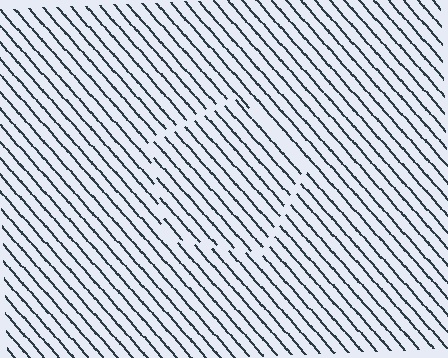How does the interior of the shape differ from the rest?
The interior of the shape contains the same grating, shifted by half a period — the contour is defined by the phase discontinuity where line-ends from the inner and outer gratings abut.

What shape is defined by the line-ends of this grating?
An illusory pentagon. The interior of the shape contains the same grating, shifted by half a period — the contour is defined by the phase discontinuity where line-ends from the inner and outer gratings abut.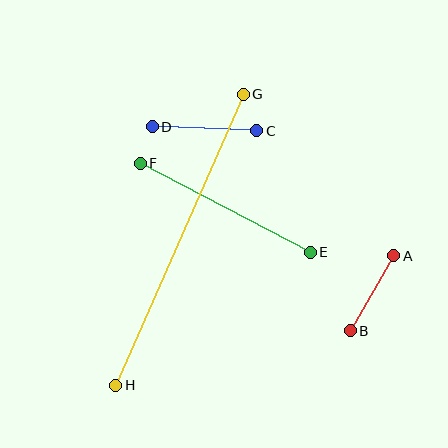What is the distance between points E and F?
The distance is approximately 192 pixels.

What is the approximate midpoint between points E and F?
The midpoint is at approximately (225, 208) pixels.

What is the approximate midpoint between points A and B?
The midpoint is at approximately (372, 293) pixels.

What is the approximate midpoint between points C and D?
The midpoint is at approximately (204, 129) pixels.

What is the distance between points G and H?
The distance is approximately 318 pixels.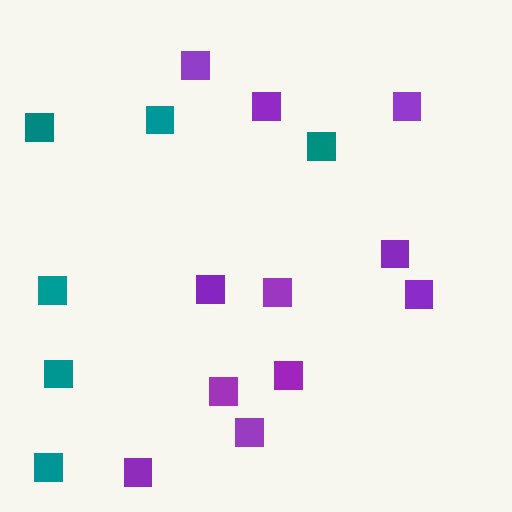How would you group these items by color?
There are 2 groups: one group of purple squares (11) and one group of teal squares (6).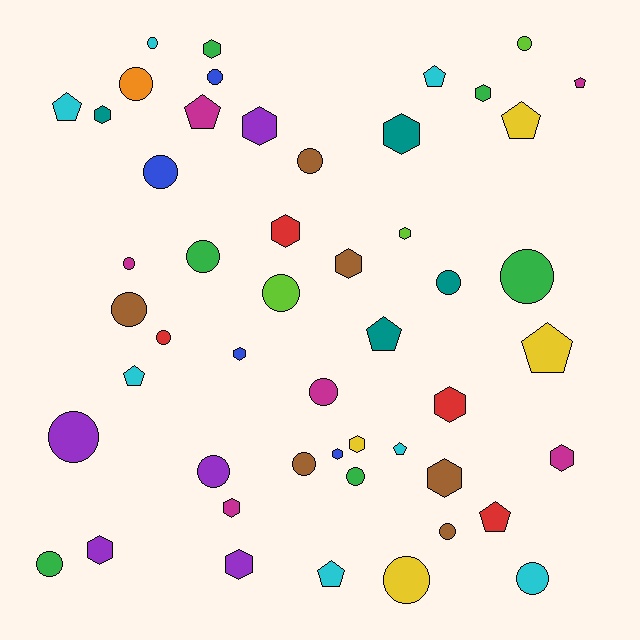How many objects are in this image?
There are 50 objects.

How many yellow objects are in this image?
There are 4 yellow objects.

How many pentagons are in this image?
There are 11 pentagons.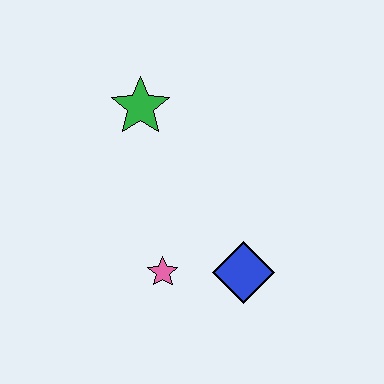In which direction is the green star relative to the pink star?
The green star is above the pink star.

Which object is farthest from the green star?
The blue diamond is farthest from the green star.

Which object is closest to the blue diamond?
The pink star is closest to the blue diamond.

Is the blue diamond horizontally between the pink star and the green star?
No